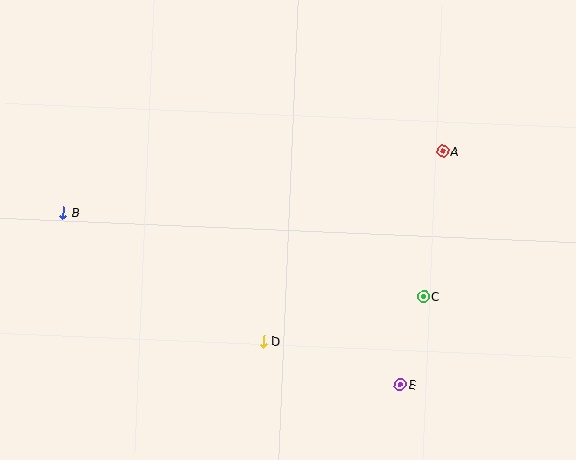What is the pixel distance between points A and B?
The distance between A and B is 385 pixels.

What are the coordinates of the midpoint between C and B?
The midpoint between C and B is at (243, 255).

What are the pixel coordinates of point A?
Point A is at (443, 151).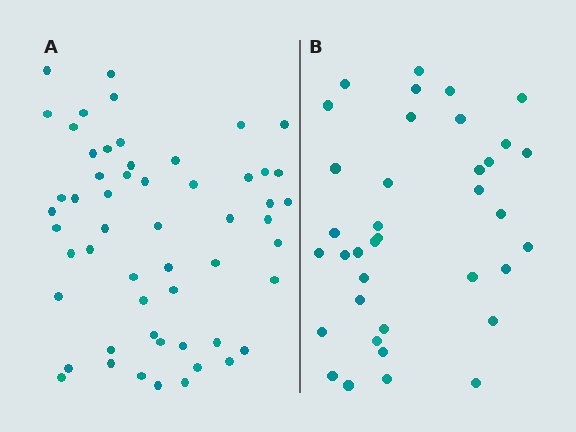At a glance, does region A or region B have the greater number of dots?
Region A (the left region) has more dots.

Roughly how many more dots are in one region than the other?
Region A has approximately 20 more dots than region B.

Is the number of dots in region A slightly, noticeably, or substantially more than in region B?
Region A has substantially more. The ratio is roughly 1.5 to 1.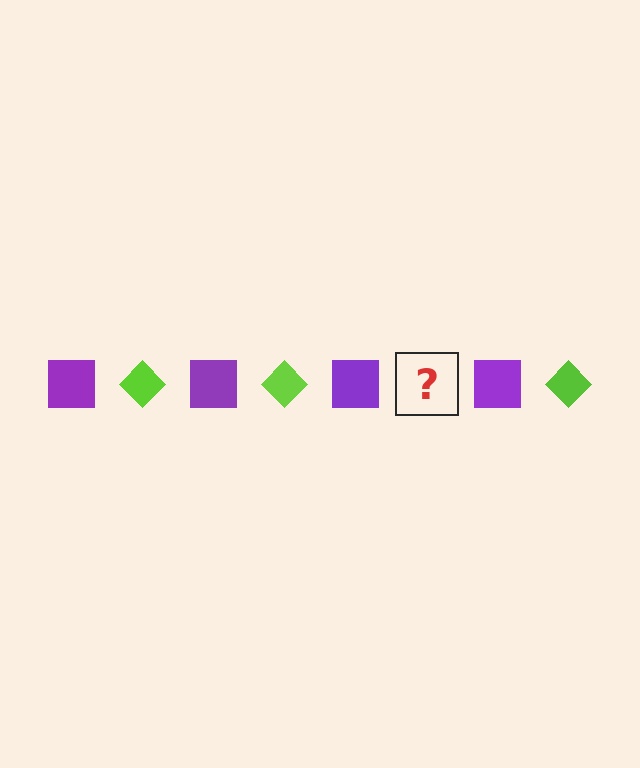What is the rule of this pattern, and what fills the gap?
The rule is that the pattern alternates between purple square and lime diamond. The gap should be filled with a lime diamond.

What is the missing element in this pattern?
The missing element is a lime diamond.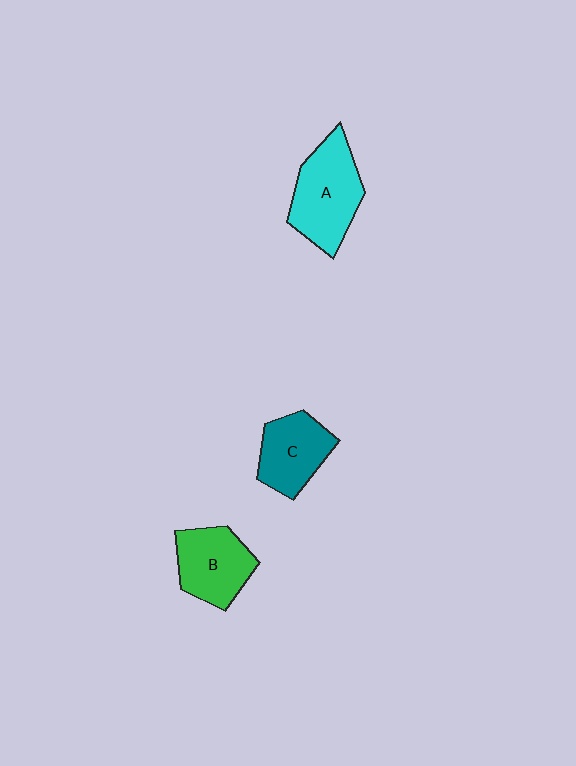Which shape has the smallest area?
Shape C (teal).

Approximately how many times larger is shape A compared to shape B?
Approximately 1.2 times.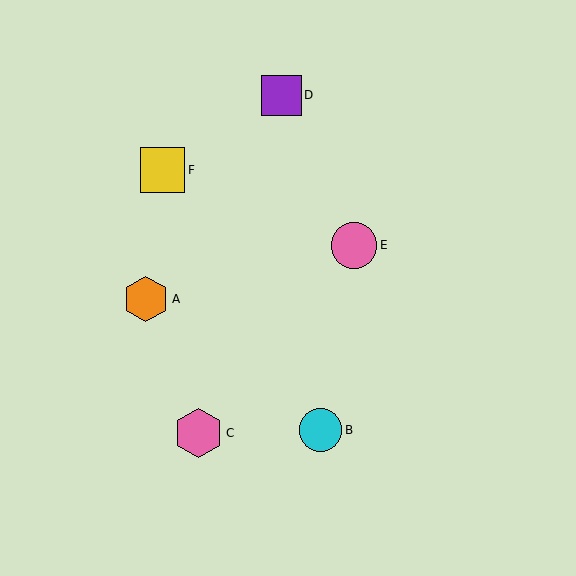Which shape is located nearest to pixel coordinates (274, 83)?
The purple square (labeled D) at (281, 95) is nearest to that location.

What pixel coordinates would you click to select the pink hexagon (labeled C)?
Click at (198, 433) to select the pink hexagon C.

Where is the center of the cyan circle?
The center of the cyan circle is at (320, 430).